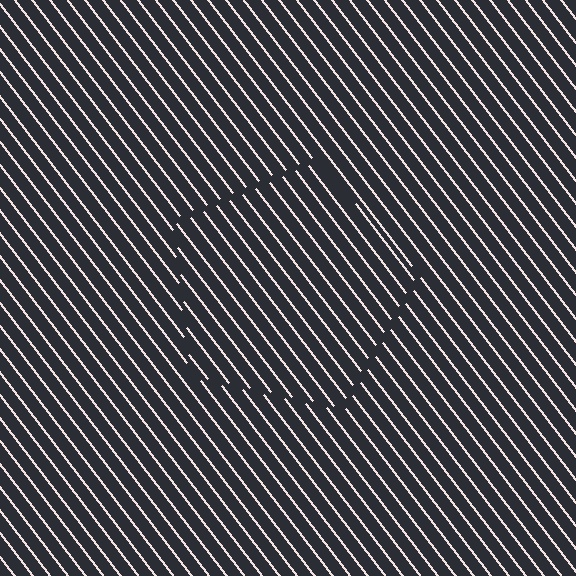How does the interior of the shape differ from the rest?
The interior of the shape contains the same grating, shifted by half a period — the contour is defined by the phase discontinuity where line-ends from the inner and outer gratings abut.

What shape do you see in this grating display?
An illusory pentagon. The interior of the shape contains the same grating, shifted by half a period — the contour is defined by the phase discontinuity where line-ends from the inner and outer gratings abut.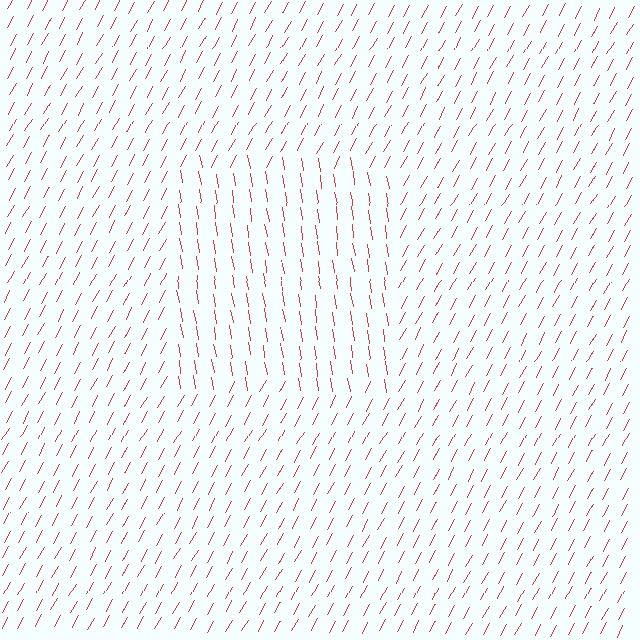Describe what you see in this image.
The image is filled with small red line segments. A rectangle region in the image has lines oriented differently from the surrounding lines, creating a visible texture boundary.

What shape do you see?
I see a rectangle.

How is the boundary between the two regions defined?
The boundary is defined purely by a change in line orientation (approximately 38 degrees difference). All lines are the same color and thickness.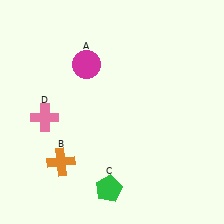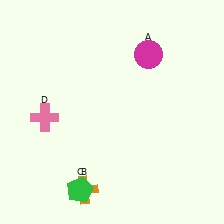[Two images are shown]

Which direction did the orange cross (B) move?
The orange cross (B) moved down.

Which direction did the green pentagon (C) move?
The green pentagon (C) moved left.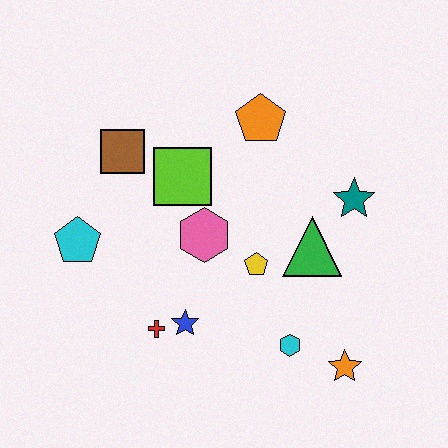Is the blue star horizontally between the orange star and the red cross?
Yes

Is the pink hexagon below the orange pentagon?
Yes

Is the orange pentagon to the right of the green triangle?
No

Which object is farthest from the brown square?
The orange star is farthest from the brown square.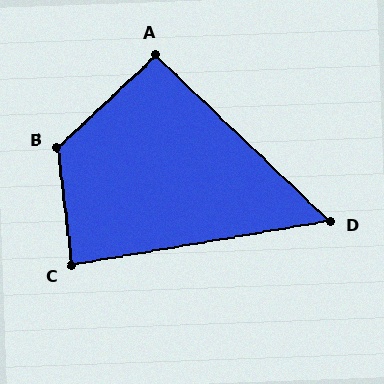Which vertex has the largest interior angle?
B, at approximately 127 degrees.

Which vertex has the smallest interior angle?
D, at approximately 53 degrees.